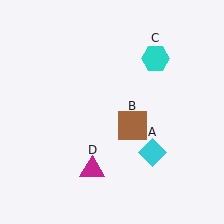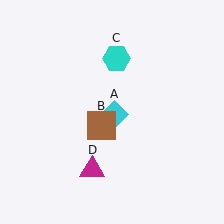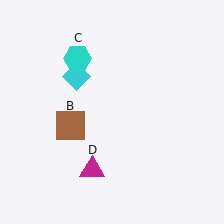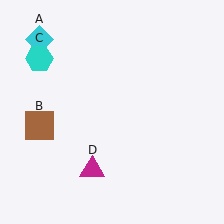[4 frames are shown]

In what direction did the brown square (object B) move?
The brown square (object B) moved left.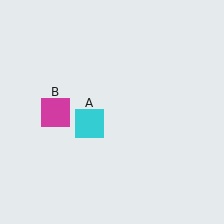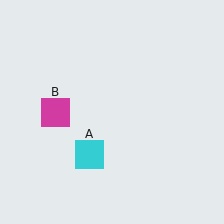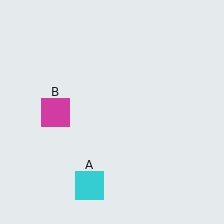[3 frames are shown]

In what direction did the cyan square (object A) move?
The cyan square (object A) moved down.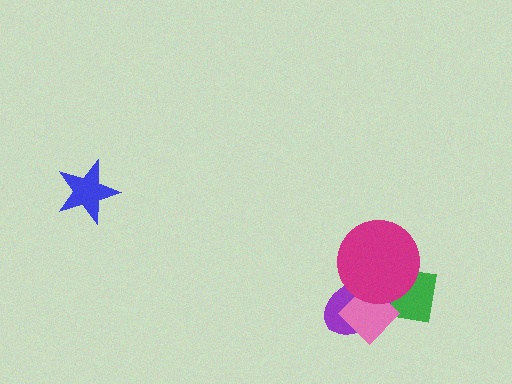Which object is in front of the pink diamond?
The magenta circle is in front of the pink diamond.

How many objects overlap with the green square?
3 objects overlap with the green square.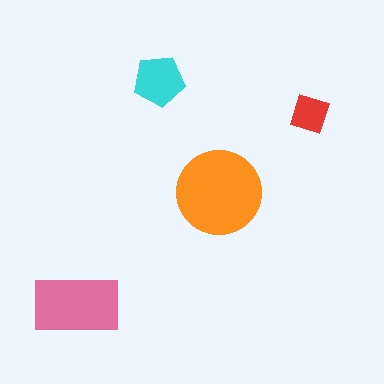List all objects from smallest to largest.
The red diamond, the cyan pentagon, the pink rectangle, the orange circle.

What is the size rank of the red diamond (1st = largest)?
4th.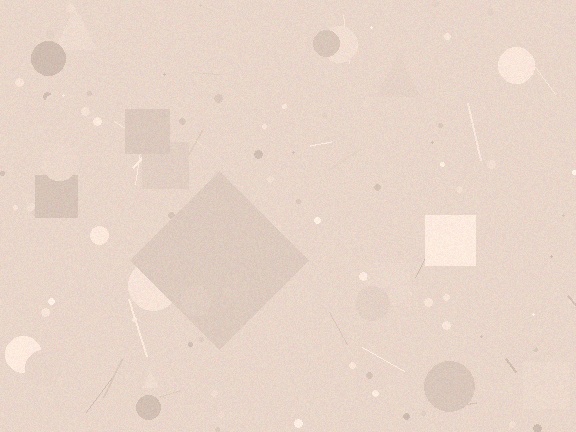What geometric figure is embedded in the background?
A diamond is embedded in the background.